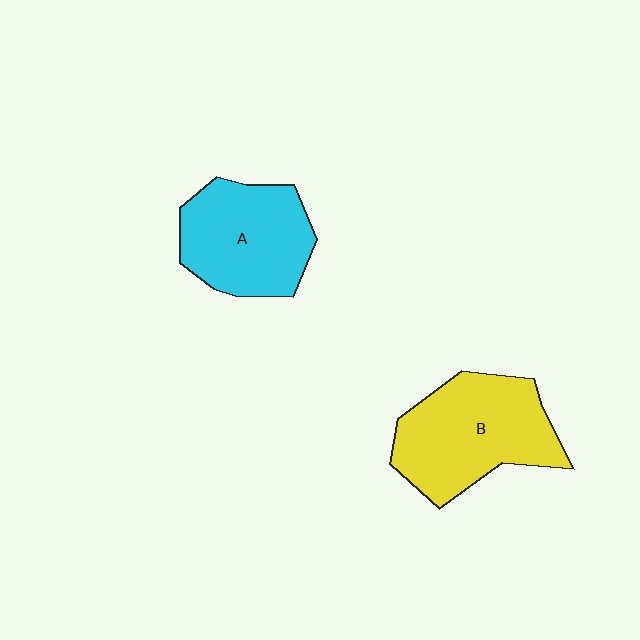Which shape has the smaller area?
Shape A (cyan).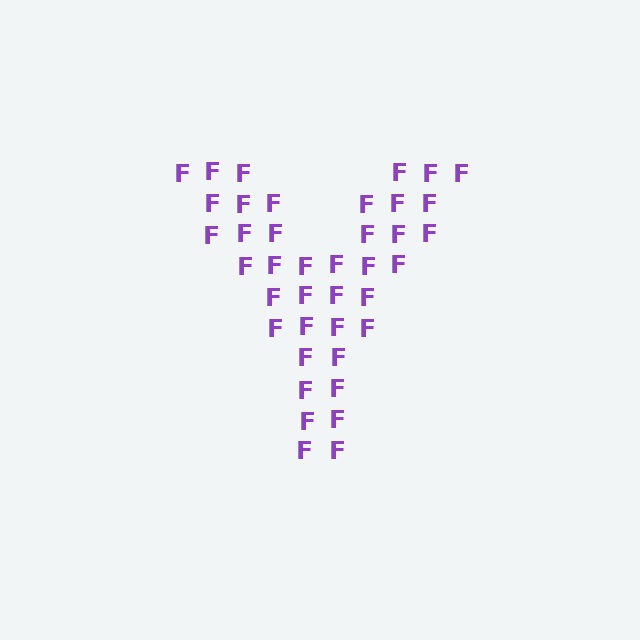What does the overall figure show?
The overall figure shows the letter Y.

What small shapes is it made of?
It is made of small letter F's.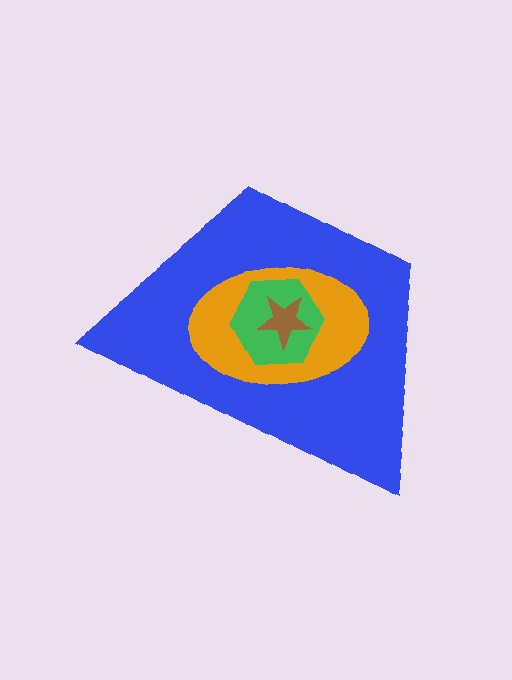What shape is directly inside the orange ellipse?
The green hexagon.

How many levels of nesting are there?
4.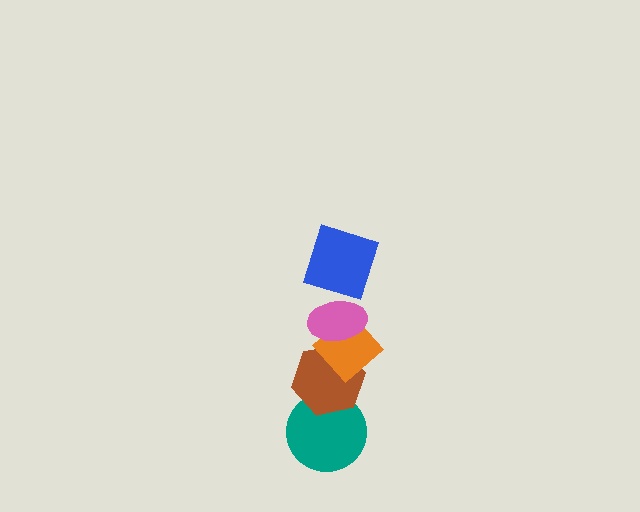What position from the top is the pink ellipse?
The pink ellipse is 2nd from the top.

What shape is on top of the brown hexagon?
The orange diamond is on top of the brown hexagon.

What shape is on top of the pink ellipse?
The blue square is on top of the pink ellipse.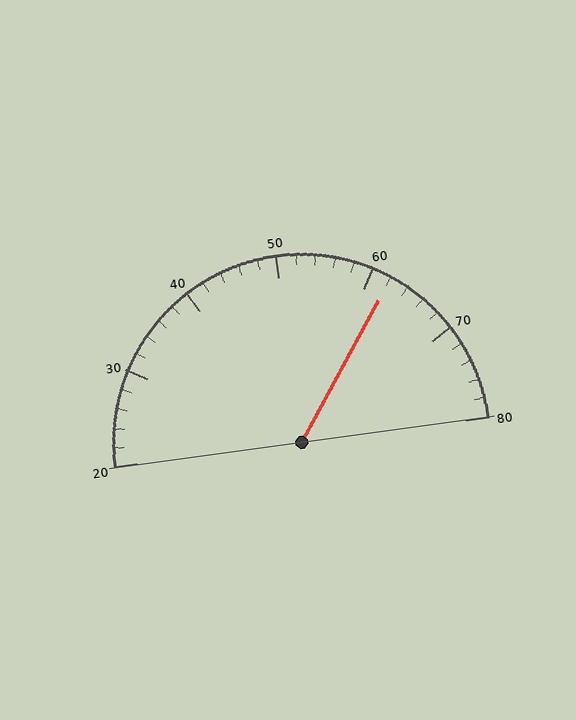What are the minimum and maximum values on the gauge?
The gauge ranges from 20 to 80.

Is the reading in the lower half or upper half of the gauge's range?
The reading is in the upper half of the range (20 to 80).